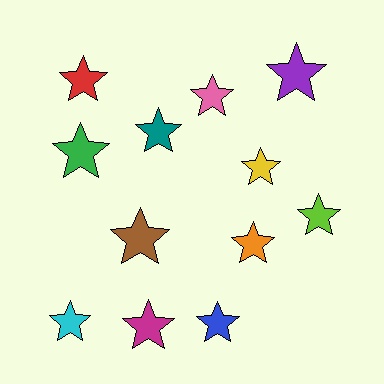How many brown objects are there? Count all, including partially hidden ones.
There is 1 brown object.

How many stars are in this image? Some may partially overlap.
There are 12 stars.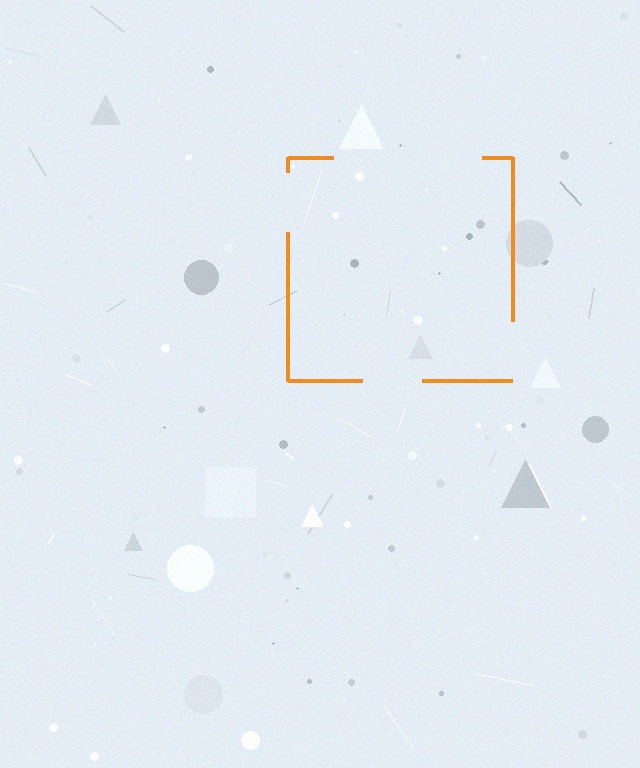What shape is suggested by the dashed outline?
The dashed outline suggests a square.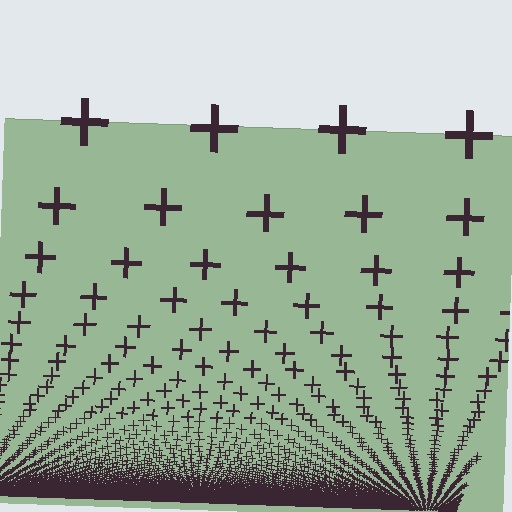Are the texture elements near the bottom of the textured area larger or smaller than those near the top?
Smaller. The gradient is inverted — elements near the bottom are smaller and denser.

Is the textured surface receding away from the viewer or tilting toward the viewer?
The surface appears to tilt toward the viewer. Texture elements get larger and sparser toward the top.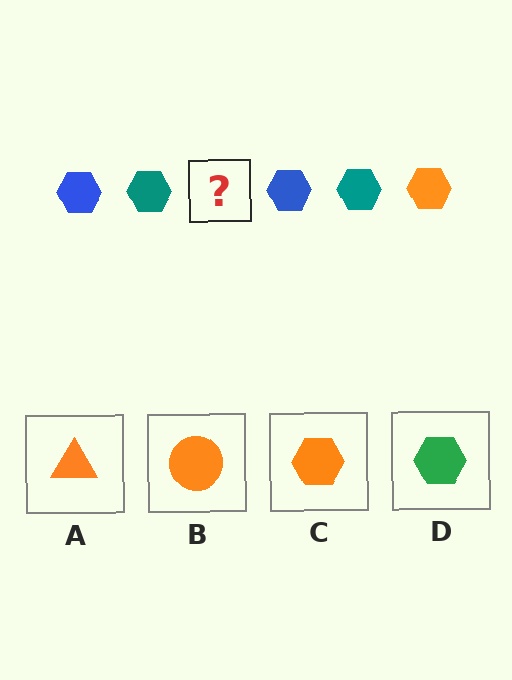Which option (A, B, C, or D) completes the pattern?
C.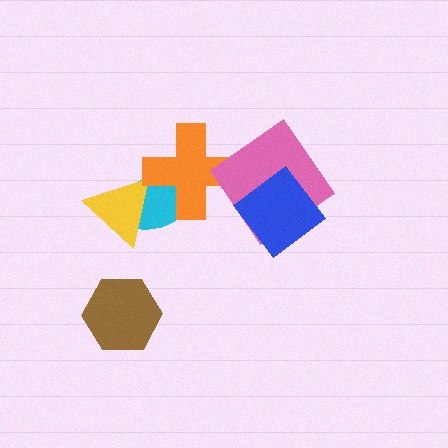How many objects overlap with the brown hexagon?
0 objects overlap with the brown hexagon.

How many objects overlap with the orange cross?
3 objects overlap with the orange cross.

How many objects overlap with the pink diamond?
2 objects overlap with the pink diamond.